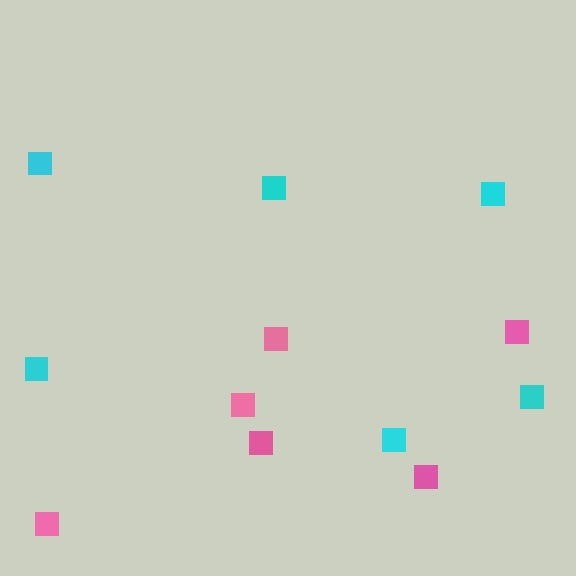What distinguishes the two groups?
There are 2 groups: one group of pink squares (6) and one group of cyan squares (6).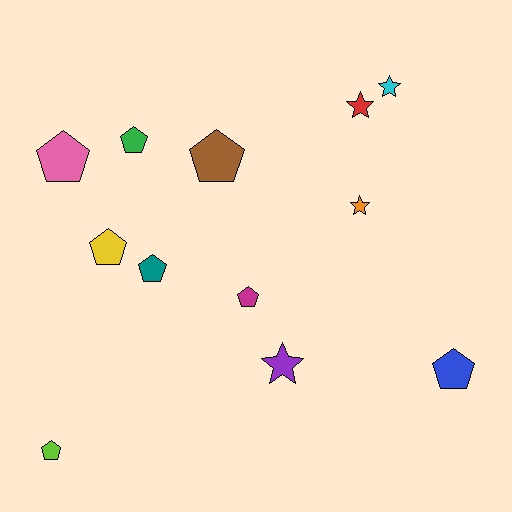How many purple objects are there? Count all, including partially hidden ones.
There is 1 purple object.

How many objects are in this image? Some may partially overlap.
There are 12 objects.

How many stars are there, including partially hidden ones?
There are 4 stars.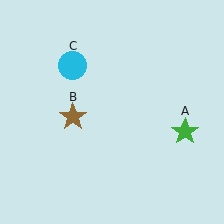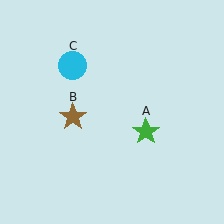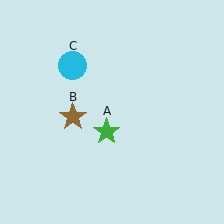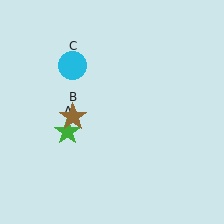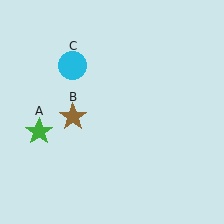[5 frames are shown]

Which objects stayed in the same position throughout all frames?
Brown star (object B) and cyan circle (object C) remained stationary.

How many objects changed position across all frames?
1 object changed position: green star (object A).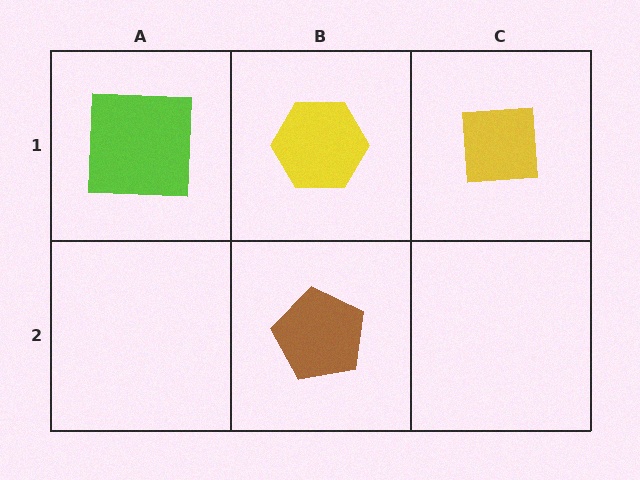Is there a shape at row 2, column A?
No, that cell is empty.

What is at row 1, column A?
A lime square.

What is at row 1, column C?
A yellow square.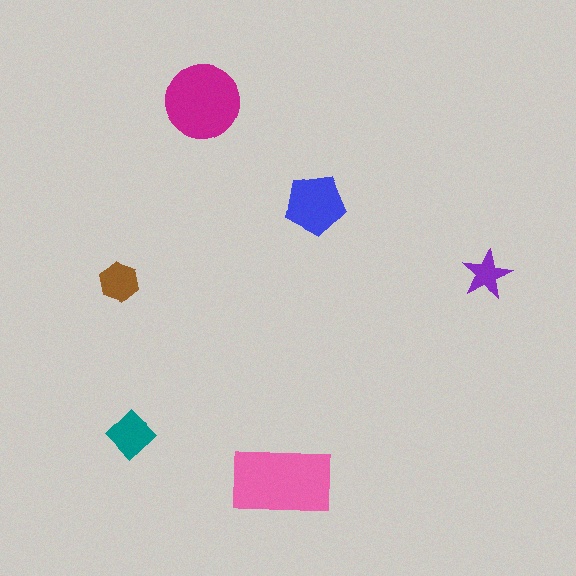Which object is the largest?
The pink rectangle.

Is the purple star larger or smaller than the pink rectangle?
Smaller.